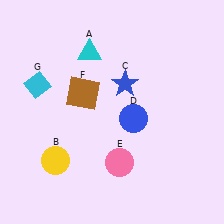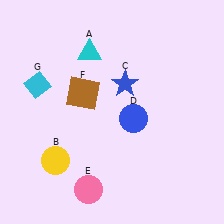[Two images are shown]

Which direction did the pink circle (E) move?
The pink circle (E) moved left.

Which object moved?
The pink circle (E) moved left.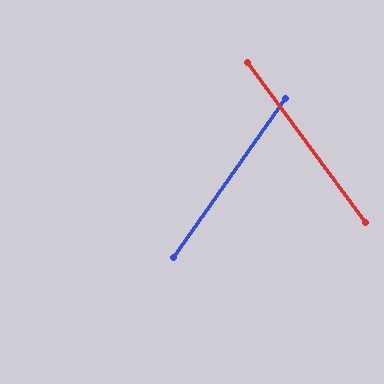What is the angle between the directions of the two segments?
Approximately 72 degrees.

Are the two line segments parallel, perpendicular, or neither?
Neither parallel nor perpendicular — they differ by about 72°.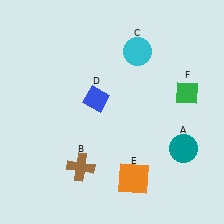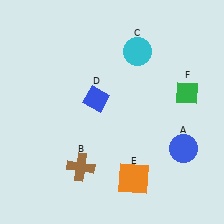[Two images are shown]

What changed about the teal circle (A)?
In Image 1, A is teal. In Image 2, it changed to blue.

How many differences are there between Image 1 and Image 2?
There is 1 difference between the two images.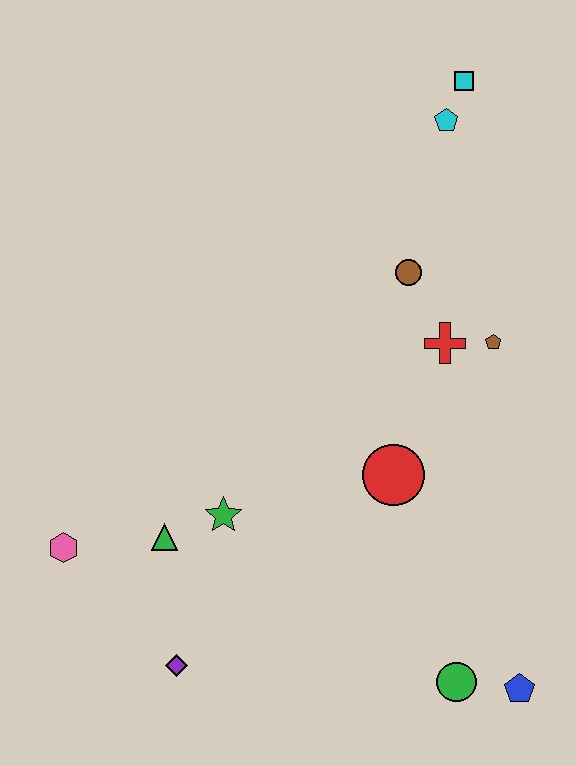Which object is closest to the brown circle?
The red cross is closest to the brown circle.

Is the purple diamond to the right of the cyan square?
No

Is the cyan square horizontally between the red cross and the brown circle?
No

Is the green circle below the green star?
Yes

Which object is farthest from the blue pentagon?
The cyan square is farthest from the blue pentagon.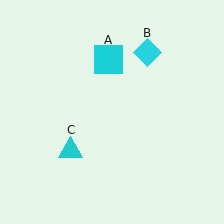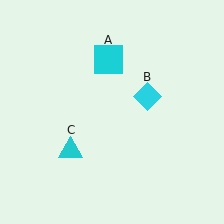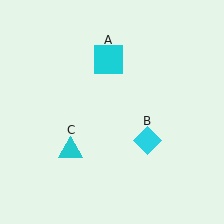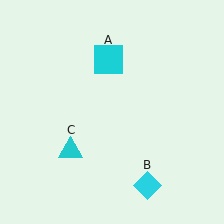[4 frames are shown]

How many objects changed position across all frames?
1 object changed position: cyan diamond (object B).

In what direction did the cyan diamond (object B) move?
The cyan diamond (object B) moved down.